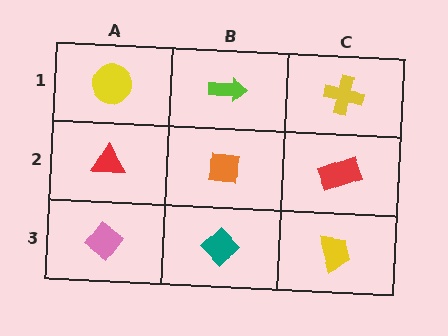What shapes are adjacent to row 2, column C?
A yellow cross (row 1, column C), a yellow trapezoid (row 3, column C), an orange square (row 2, column B).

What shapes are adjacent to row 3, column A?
A red triangle (row 2, column A), a teal diamond (row 3, column B).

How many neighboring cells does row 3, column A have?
2.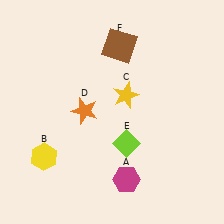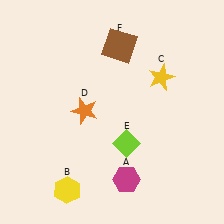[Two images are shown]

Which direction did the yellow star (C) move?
The yellow star (C) moved right.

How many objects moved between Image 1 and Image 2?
2 objects moved between the two images.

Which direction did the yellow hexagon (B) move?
The yellow hexagon (B) moved down.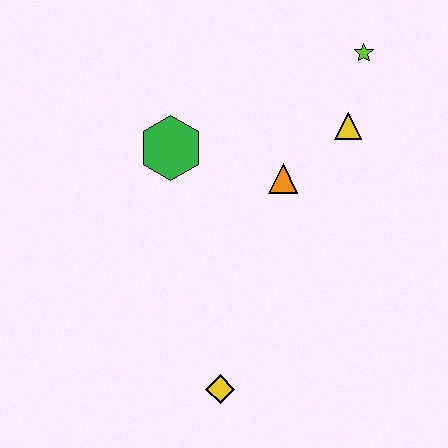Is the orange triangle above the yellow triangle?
No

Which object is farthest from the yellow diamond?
The lime star is farthest from the yellow diamond.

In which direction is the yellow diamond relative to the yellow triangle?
The yellow diamond is below the yellow triangle.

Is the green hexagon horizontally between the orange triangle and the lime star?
No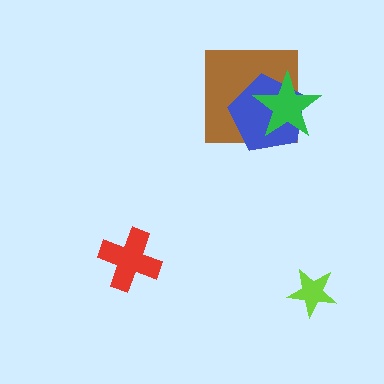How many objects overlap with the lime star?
0 objects overlap with the lime star.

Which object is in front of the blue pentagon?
The green star is in front of the blue pentagon.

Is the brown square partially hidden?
Yes, it is partially covered by another shape.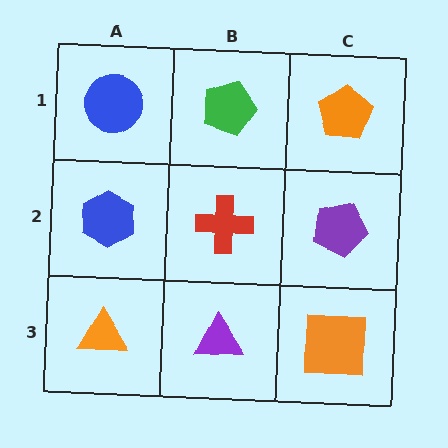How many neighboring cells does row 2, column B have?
4.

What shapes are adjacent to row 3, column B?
A red cross (row 2, column B), an orange triangle (row 3, column A), an orange square (row 3, column C).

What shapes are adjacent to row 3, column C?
A purple pentagon (row 2, column C), a purple triangle (row 3, column B).